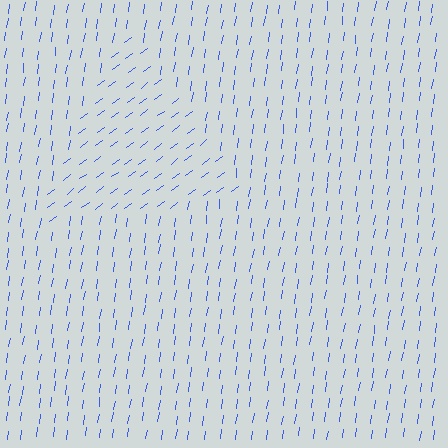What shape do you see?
I see a triangle.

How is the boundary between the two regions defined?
The boundary is defined purely by a change in line orientation (approximately 45 degrees difference). All lines are the same color and thickness.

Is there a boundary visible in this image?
Yes, there is a texture boundary formed by a change in line orientation.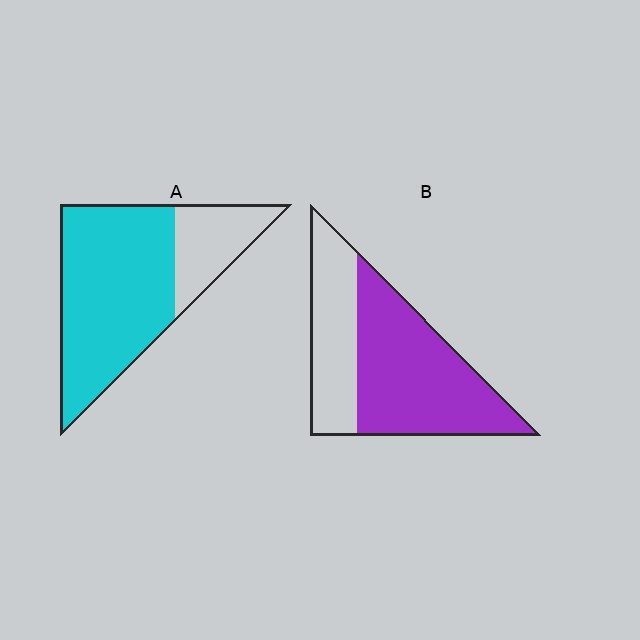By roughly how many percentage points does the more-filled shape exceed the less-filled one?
By roughly 10 percentage points (A over B).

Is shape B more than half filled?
Yes.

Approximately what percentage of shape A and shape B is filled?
A is approximately 75% and B is approximately 65%.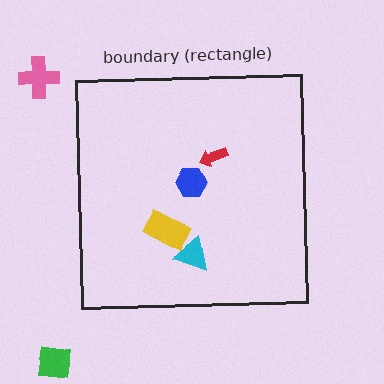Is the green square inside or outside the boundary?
Outside.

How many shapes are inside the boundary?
4 inside, 2 outside.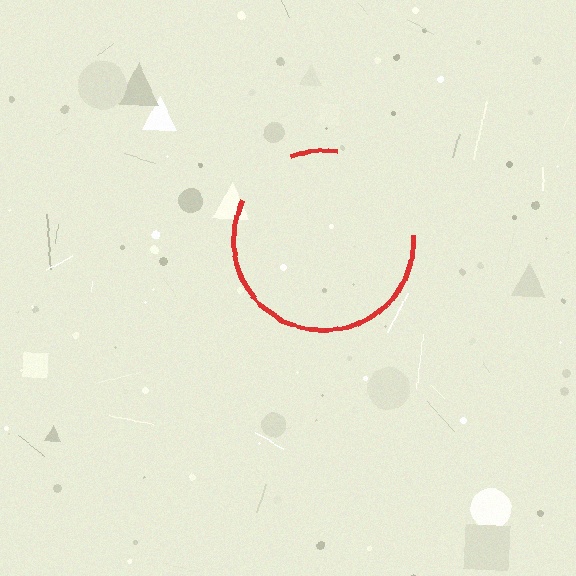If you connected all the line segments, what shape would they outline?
They would outline a circle.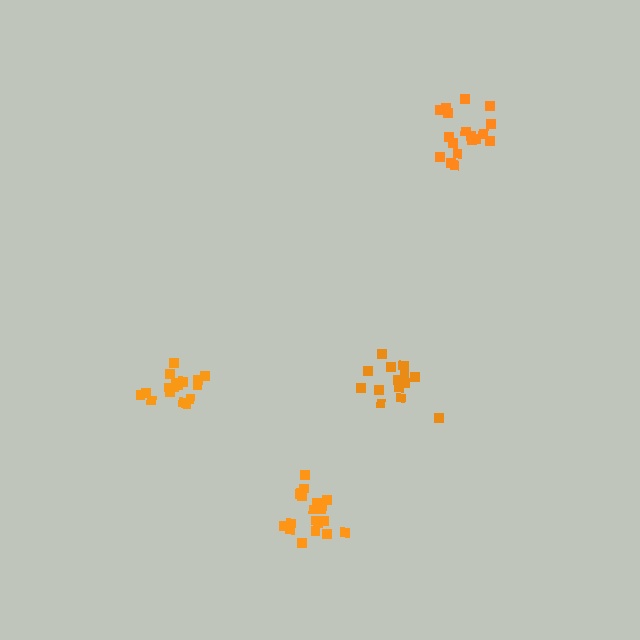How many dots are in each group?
Group 1: 18 dots, Group 2: 17 dots, Group 3: 17 dots, Group 4: 19 dots (71 total).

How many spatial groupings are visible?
There are 4 spatial groupings.